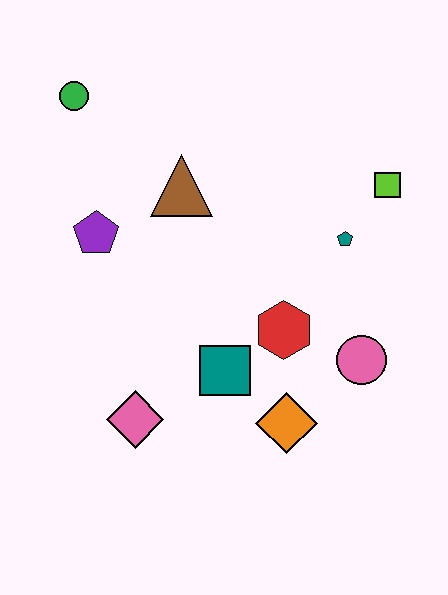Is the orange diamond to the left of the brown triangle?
No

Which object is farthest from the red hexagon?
The green circle is farthest from the red hexagon.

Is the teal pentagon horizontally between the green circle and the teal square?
No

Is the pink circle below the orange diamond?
No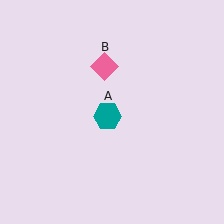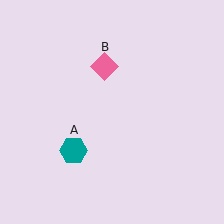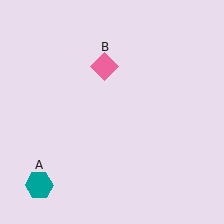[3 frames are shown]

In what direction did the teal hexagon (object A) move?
The teal hexagon (object A) moved down and to the left.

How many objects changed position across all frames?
1 object changed position: teal hexagon (object A).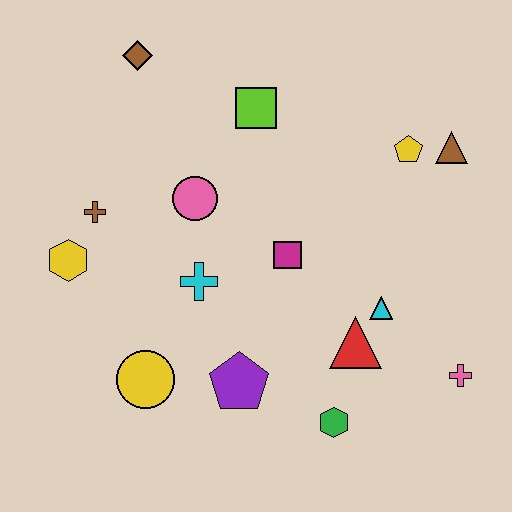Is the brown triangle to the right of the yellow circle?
Yes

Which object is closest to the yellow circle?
The purple pentagon is closest to the yellow circle.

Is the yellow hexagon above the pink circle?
No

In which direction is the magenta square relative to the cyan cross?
The magenta square is to the right of the cyan cross.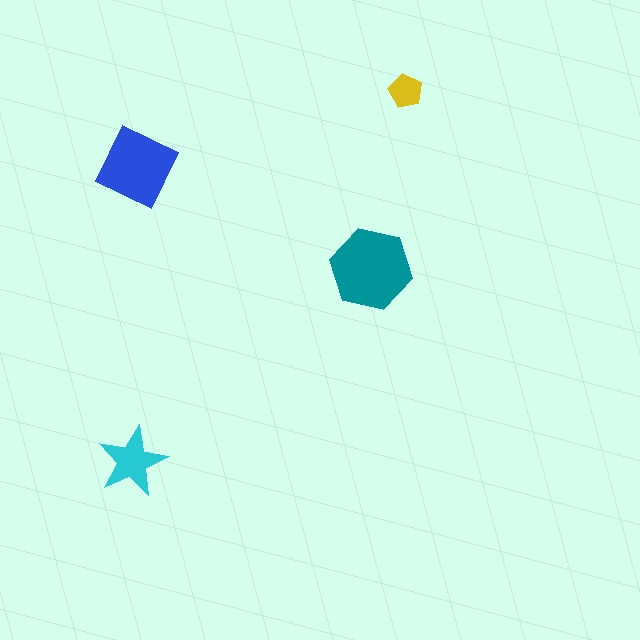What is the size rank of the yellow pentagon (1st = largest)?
4th.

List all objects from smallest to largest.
The yellow pentagon, the cyan star, the blue diamond, the teal hexagon.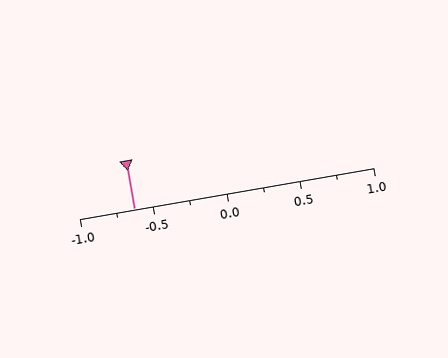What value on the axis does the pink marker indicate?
The marker indicates approximately -0.62.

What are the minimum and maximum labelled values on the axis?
The axis runs from -1.0 to 1.0.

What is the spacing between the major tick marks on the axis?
The major ticks are spaced 0.5 apart.